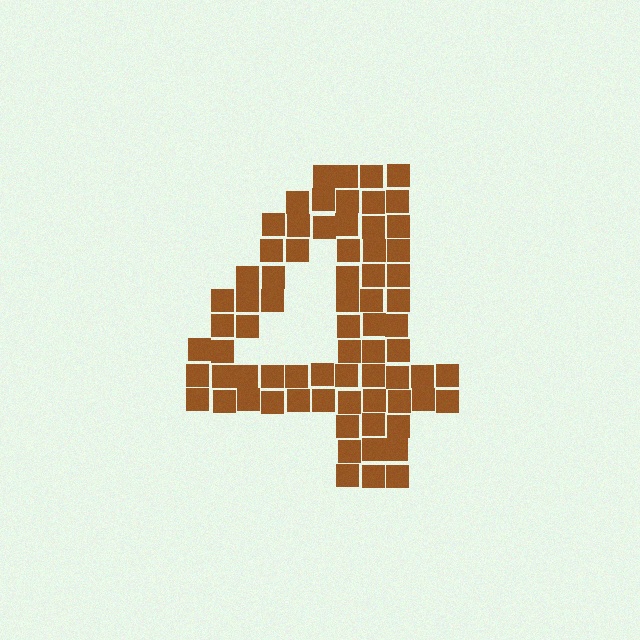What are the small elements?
The small elements are squares.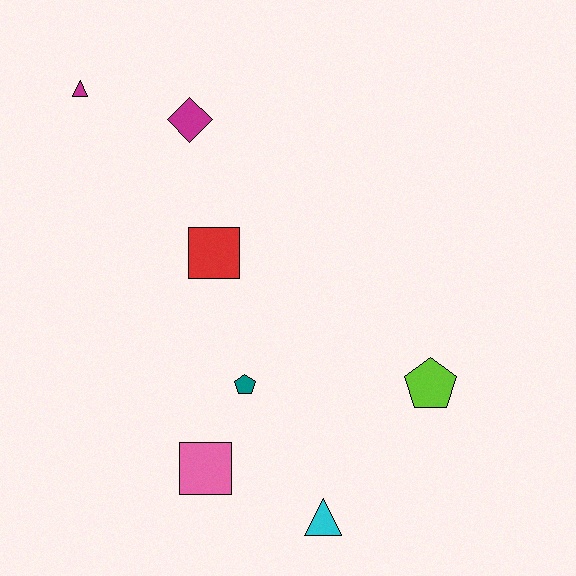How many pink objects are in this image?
There is 1 pink object.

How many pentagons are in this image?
There are 2 pentagons.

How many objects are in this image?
There are 7 objects.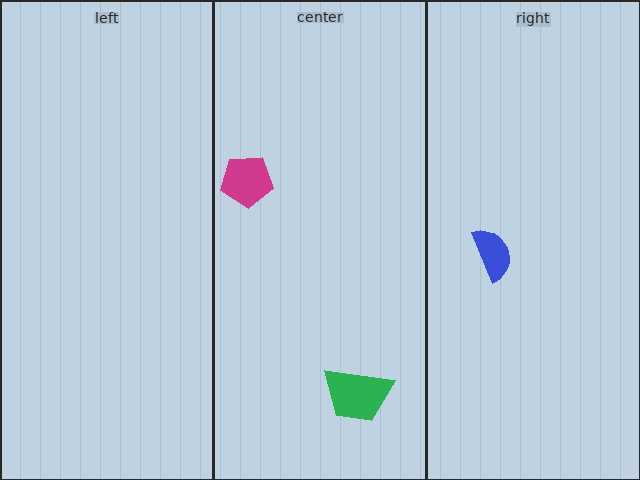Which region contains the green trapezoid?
The center region.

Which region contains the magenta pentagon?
The center region.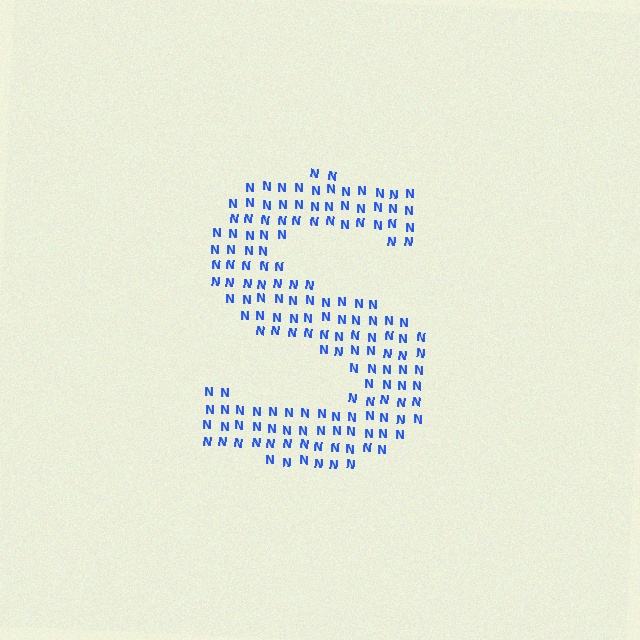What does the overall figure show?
The overall figure shows the letter S.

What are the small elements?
The small elements are letter N's.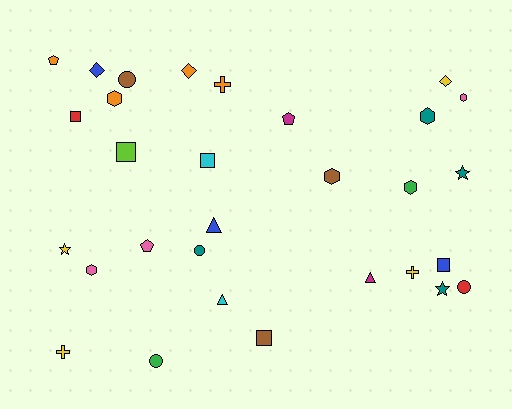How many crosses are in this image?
There are 3 crosses.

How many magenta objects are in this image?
There are 2 magenta objects.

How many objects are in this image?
There are 30 objects.